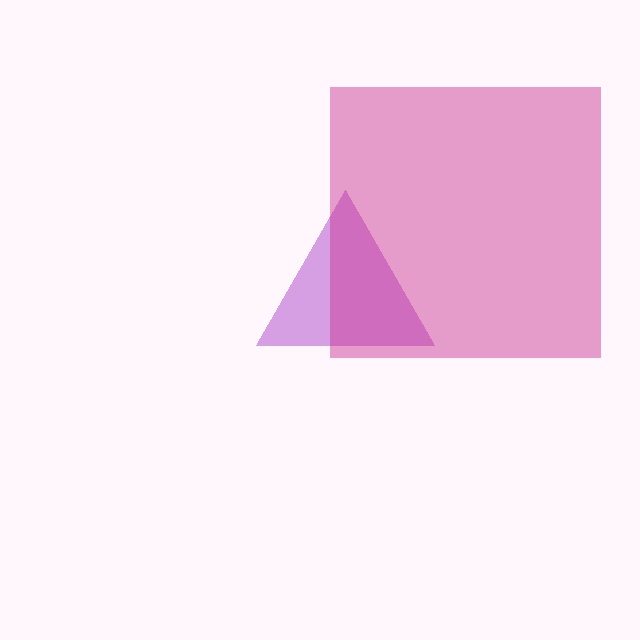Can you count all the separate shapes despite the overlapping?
Yes, there are 2 separate shapes.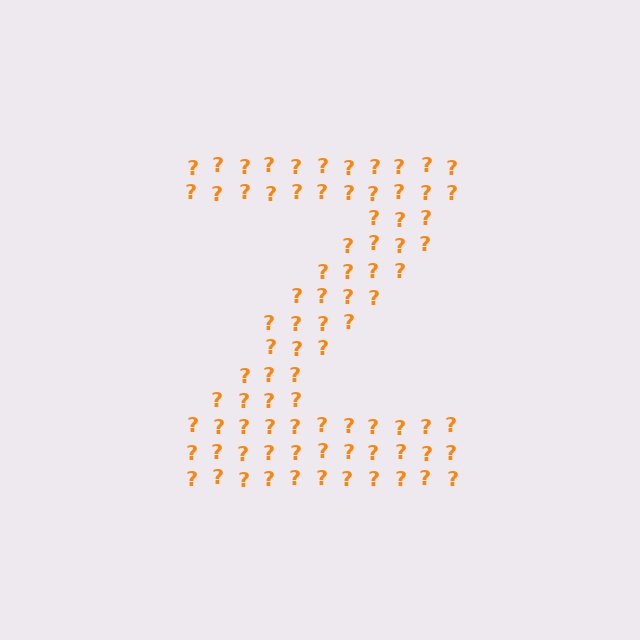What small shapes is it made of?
It is made of small question marks.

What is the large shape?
The large shape is the letter Z.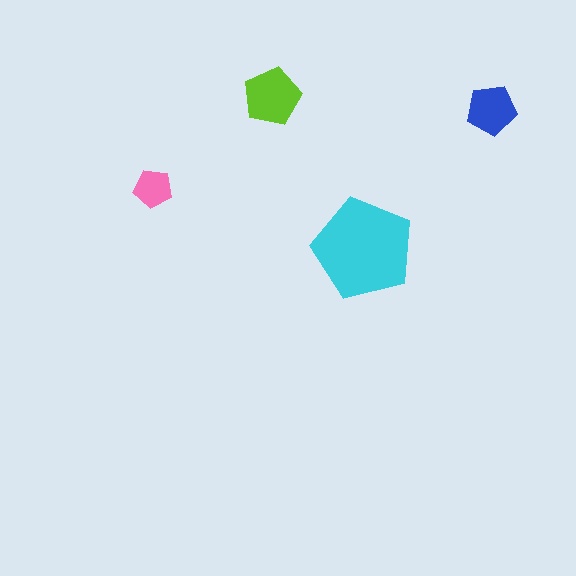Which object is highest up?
The lime pentagon is topmost.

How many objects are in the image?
There are 4 objects in the image.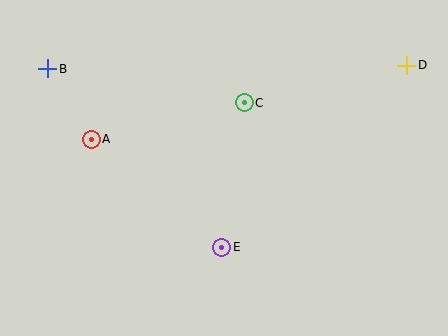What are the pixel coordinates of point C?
Point C is at (244, 103).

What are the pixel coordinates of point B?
Point B is at (48, 69).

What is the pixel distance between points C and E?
The distance between C and E is 146 pixels.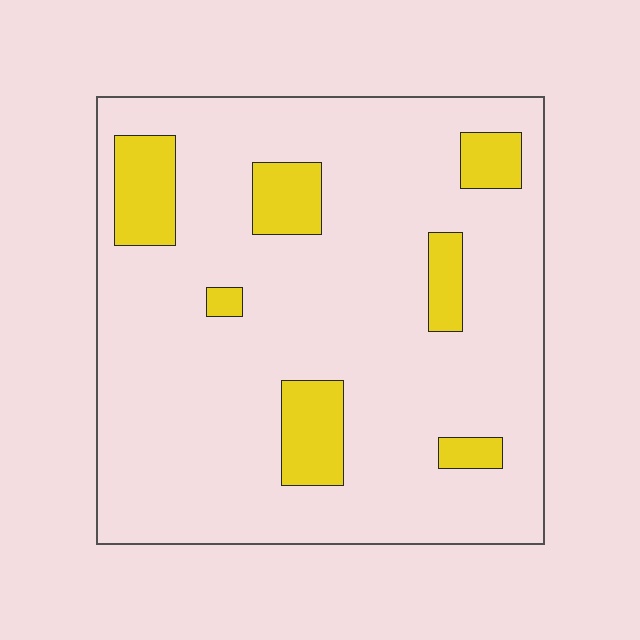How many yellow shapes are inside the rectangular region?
7.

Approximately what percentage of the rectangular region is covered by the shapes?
Approximately 15%.